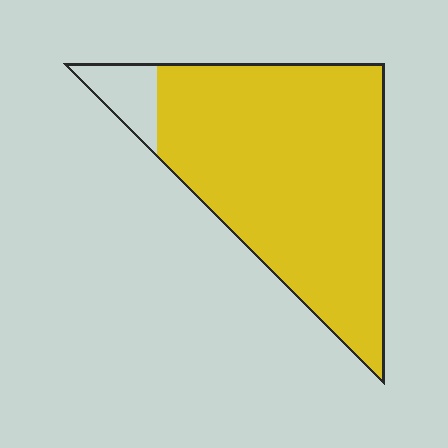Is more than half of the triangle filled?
Yes.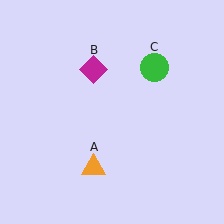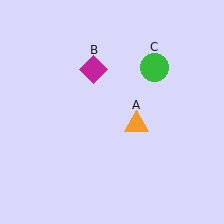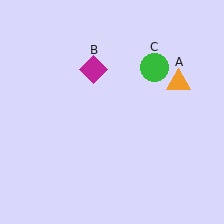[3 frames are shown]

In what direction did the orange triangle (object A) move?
The orange triangle (object A) moved up and to the right.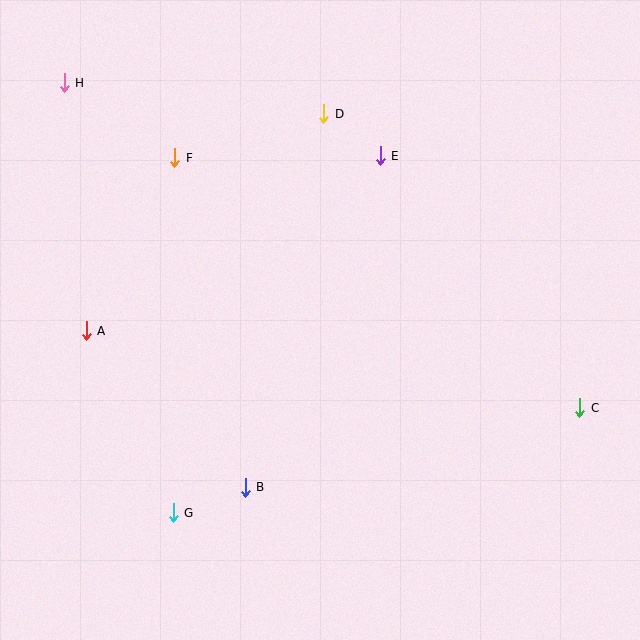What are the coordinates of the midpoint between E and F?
The midpoint between E and F is at (277, 157).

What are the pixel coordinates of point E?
Point E is at (380, 156).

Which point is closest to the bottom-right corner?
Point C is closest to the bottom-right corner.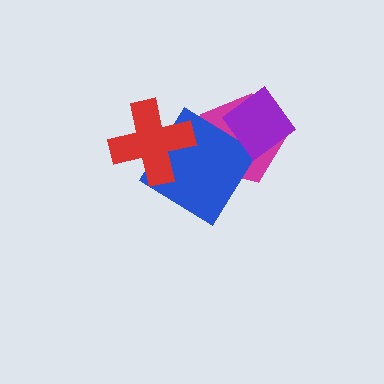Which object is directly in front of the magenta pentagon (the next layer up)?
The blue diamond is directly in front of the magenta pentagon.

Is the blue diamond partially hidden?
Yes, it is partially covered by another shape.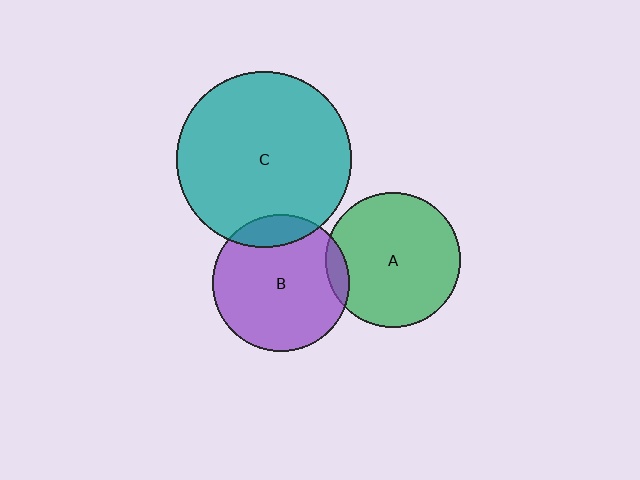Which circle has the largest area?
Circle C (teal).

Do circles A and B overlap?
Yes.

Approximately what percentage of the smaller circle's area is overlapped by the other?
Approximately 10%.